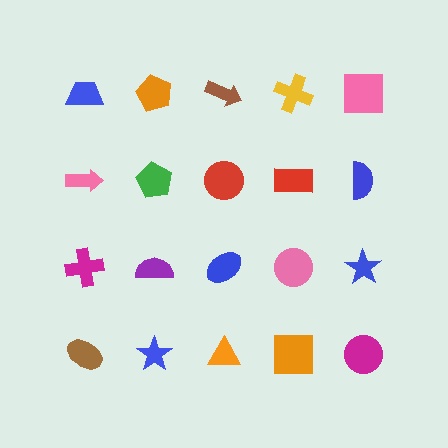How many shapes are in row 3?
5 shapes.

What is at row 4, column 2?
A blue star.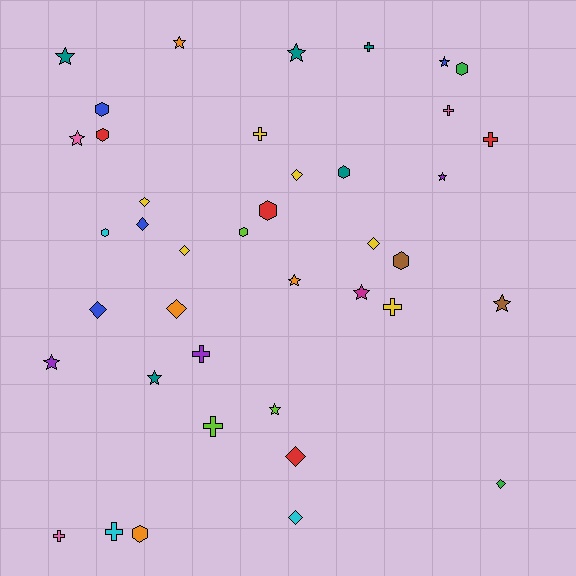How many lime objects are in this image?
There are 3 lime objects.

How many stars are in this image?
There are 12 stars.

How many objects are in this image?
There are 40 objects.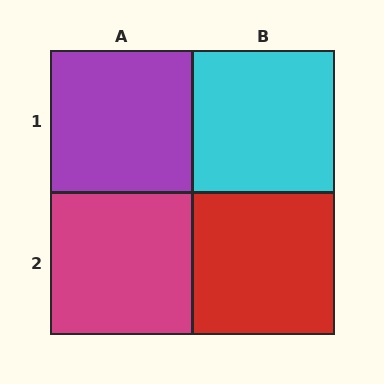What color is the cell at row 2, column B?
Red.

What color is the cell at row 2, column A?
Magenta.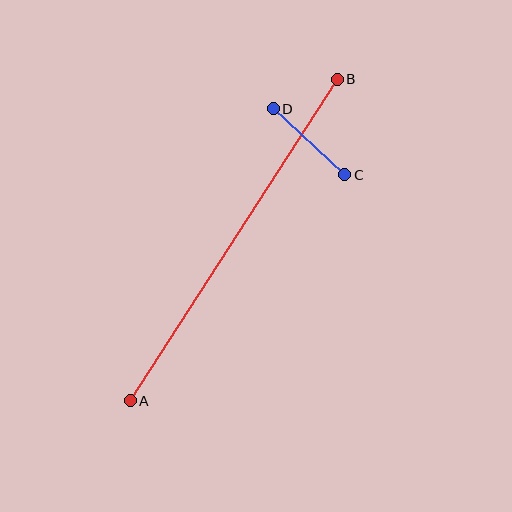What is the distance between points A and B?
The distance is approximately 382 pixels.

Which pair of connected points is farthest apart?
Points A and B are farthest apart.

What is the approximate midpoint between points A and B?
The midpoint is at approximately (234, 240) pixels.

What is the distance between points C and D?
The distance is approximately 97 pixels.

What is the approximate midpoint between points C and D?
The midpoint is at approximately (309, 142) pixels.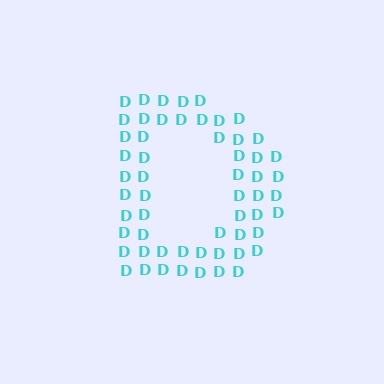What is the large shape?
The large shape is the letter D.